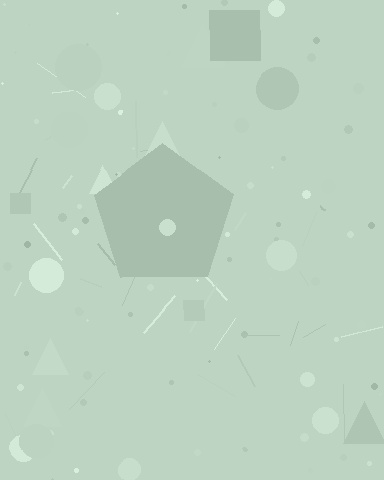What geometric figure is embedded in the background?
A pentagon is embedded in the background.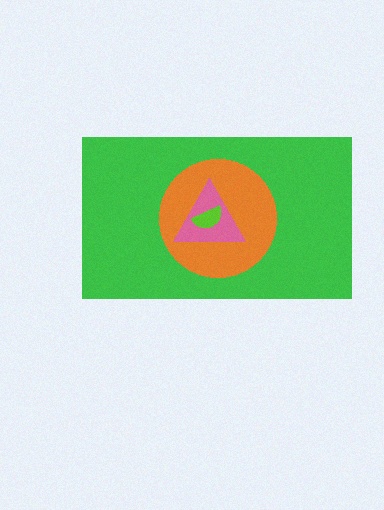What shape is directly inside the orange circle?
The pink triangle.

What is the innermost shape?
The lime semicircle.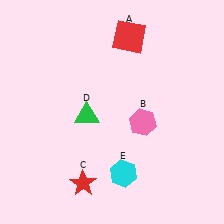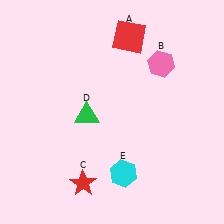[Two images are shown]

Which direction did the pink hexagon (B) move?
The pink hexagon (B) moved up.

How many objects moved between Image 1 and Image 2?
1 object moved between the two images.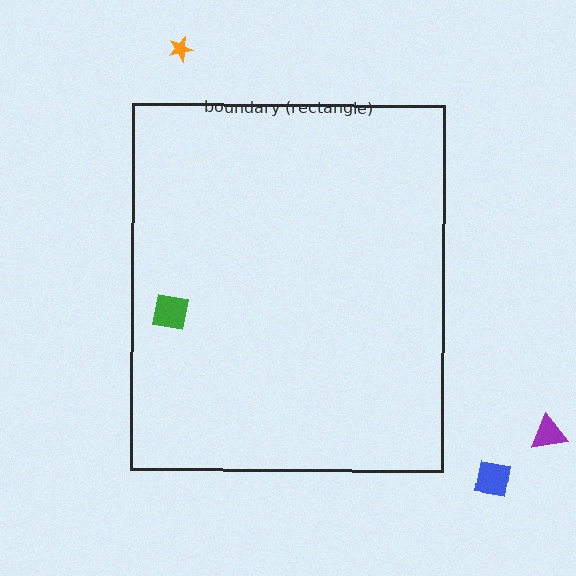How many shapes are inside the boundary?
1 inside, 3 outside.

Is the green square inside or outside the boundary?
Inside.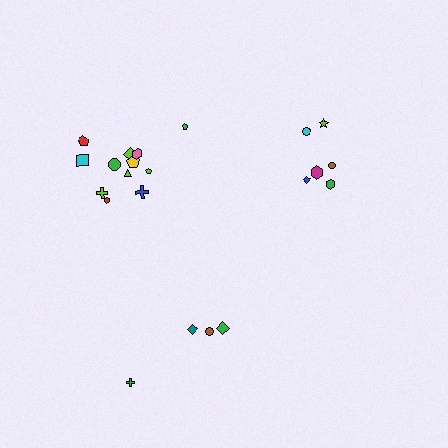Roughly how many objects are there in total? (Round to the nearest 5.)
Roughly 20 objects in total.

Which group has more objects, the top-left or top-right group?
The top-left group.